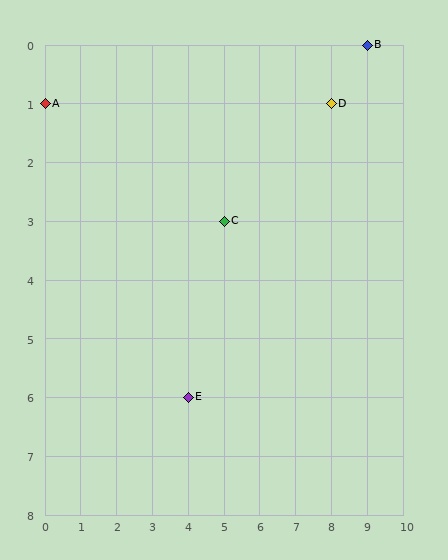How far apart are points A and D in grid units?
Points A and D are 8 columns apart.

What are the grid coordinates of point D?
Point D is at grid coordinates (8, 1).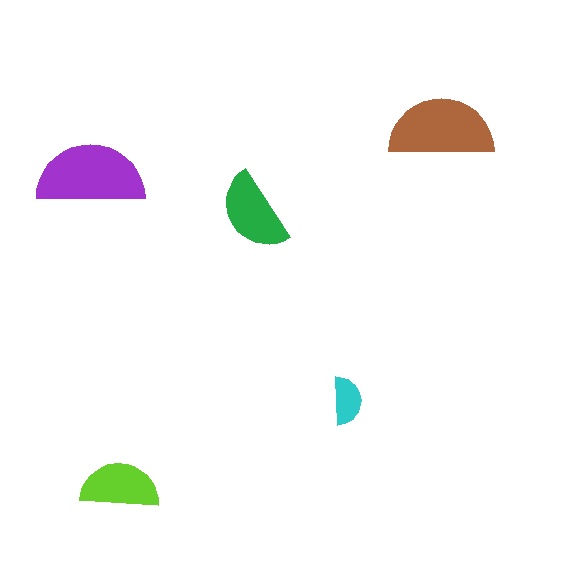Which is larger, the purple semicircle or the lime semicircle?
The purple one.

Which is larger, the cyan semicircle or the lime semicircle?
The lime one.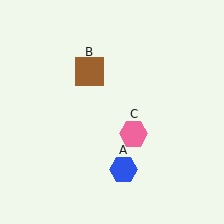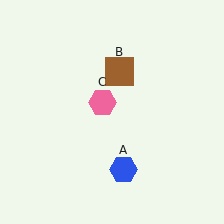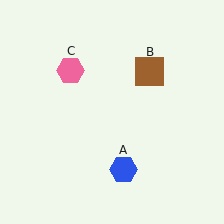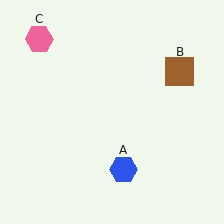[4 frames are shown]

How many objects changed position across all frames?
2 objects changed position: brown square (object B), pink hexagon (object C).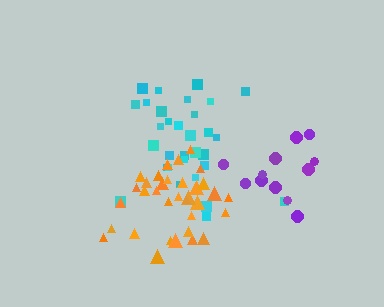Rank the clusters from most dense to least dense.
cyan, orange, purple.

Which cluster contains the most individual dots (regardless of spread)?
Orange (34).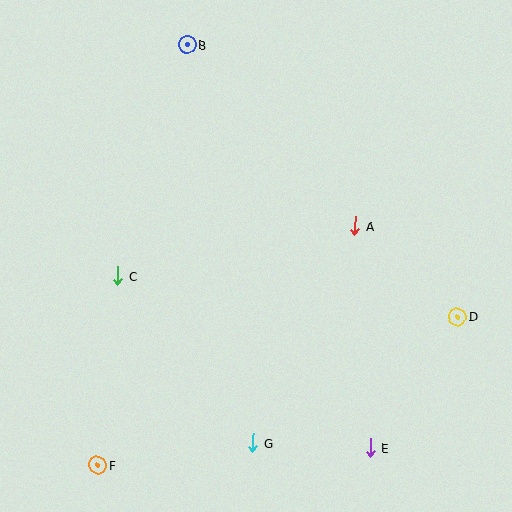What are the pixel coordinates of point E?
Point E is at (370, 448).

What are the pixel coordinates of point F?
Point F is at (98, 465).